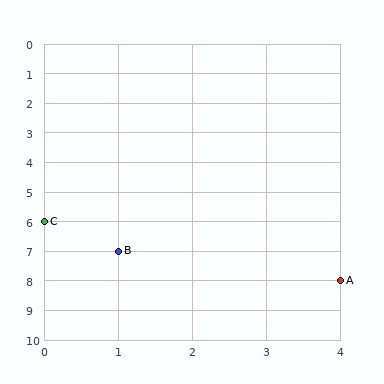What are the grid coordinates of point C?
Point C is at grid coordinates (0, 6).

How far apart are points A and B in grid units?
Points A and B are 3 columns and 1 row apart (about 3.2 grid units diagonally).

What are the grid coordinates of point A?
Point A is at grid coordinates (4, 8).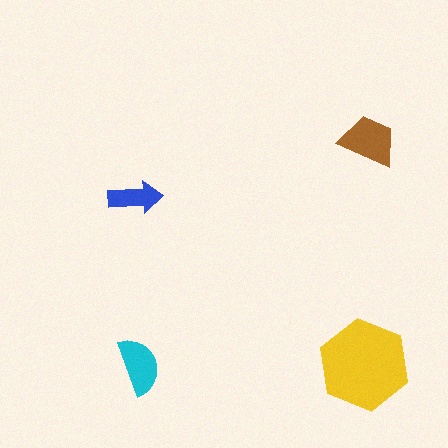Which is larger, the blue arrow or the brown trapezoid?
The brown trapezoid.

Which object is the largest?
The yellow hexagon.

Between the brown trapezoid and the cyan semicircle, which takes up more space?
The brown trapezoid.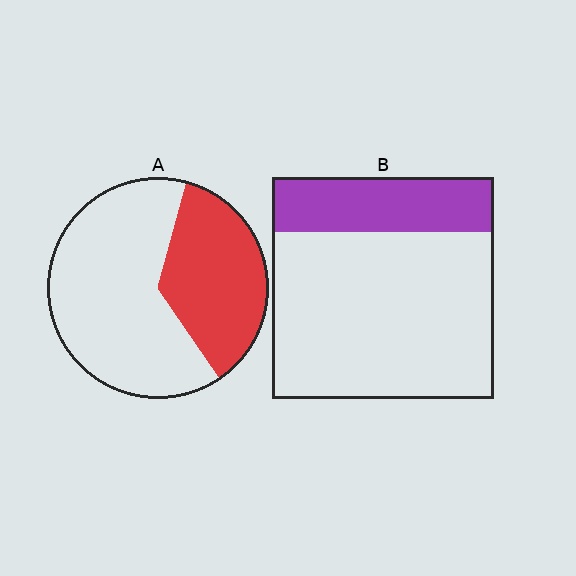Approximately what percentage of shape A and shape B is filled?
A is approximately 35% and B is approximately 25%.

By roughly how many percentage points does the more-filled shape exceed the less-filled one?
By roughly 10 percentage points (A over B).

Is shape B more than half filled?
No.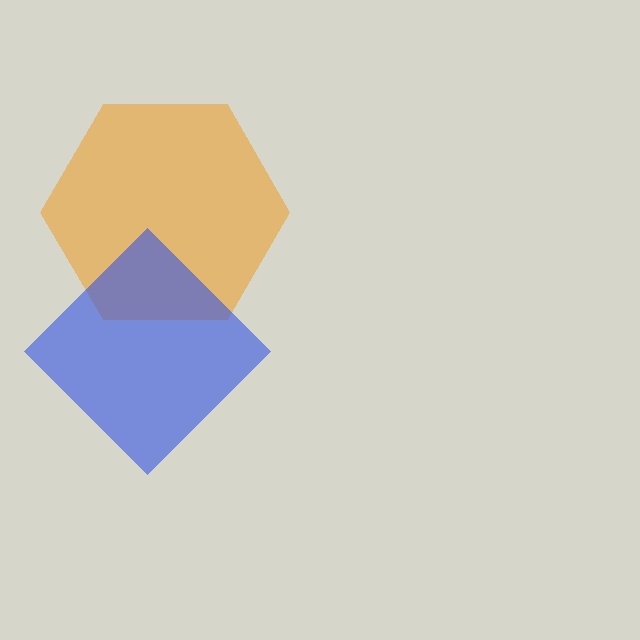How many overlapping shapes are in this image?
There are 2 overlapping shapes in the image.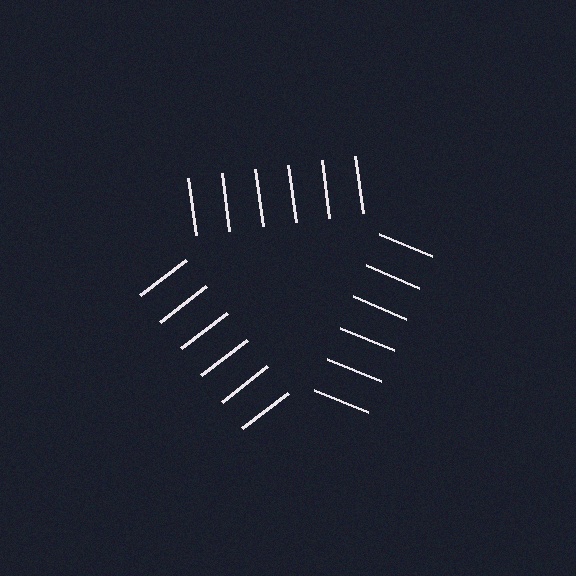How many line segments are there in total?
18 — 6 along each of the 3 edges.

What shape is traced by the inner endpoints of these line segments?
An illusory triangle — the line segments terminate on its edges but no continuous stroke is drawn.